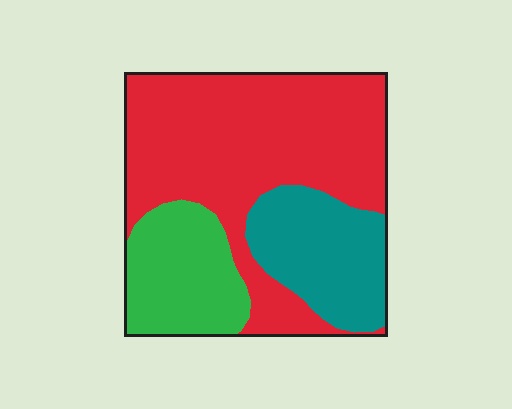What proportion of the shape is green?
Green takes up about one fifth (1/5) of the shape.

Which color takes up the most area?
Red, at roughly 60%.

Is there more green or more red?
Red.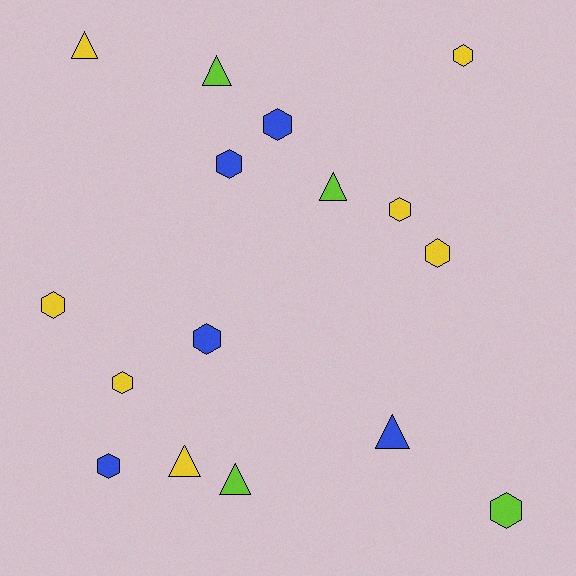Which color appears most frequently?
Yellow, with 7 objects.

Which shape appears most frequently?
Hexagon, with 10 objects.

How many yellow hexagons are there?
There are 5 yellow hexagons.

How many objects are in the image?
There are 16 objects.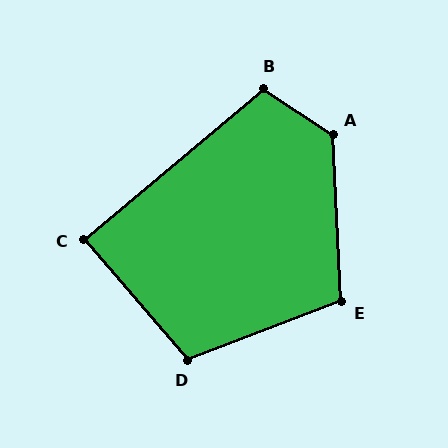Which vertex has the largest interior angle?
A, at approximately 126 degrees.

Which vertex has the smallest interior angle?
C, at approximately 90 degrees.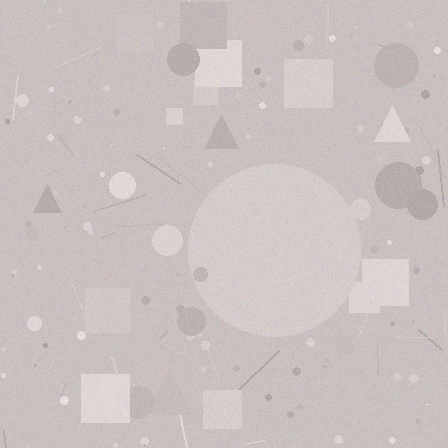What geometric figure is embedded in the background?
A circle is embedded in the background.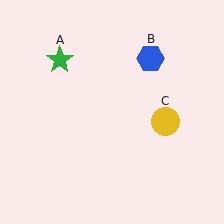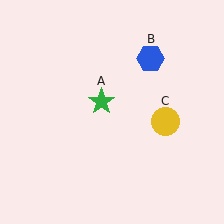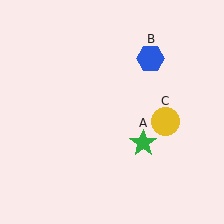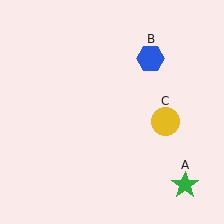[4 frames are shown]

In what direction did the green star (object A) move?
The green star (object A) moved down and to the right.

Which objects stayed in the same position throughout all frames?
Blue hexagon (object B) and yellow circle (object C) remained stationary.